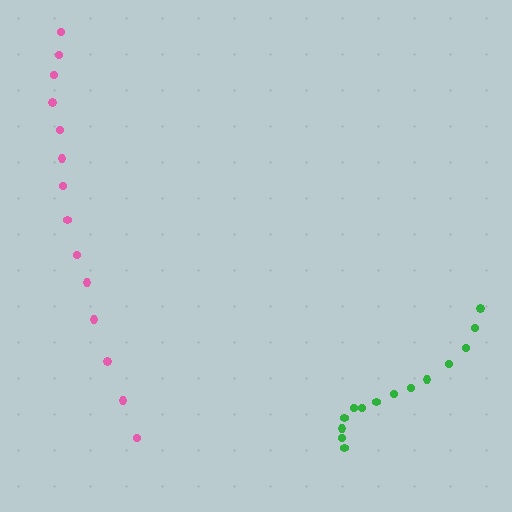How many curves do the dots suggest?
There are 2 distinct paths.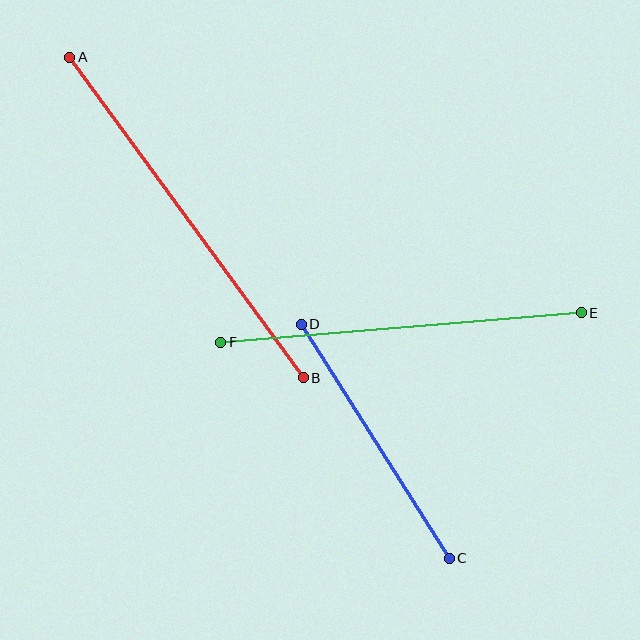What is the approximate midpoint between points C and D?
The midpoint is at approximately (375, 441) pixels.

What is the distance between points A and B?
The distance is approximately 397 pixels.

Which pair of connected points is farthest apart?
Points A and B are farthest apart.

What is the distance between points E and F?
The distance is approximately 362 pixels.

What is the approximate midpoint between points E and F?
The midpoint is at approximately (401, 327) pixels.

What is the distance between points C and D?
The distance is approximately 277 pixels.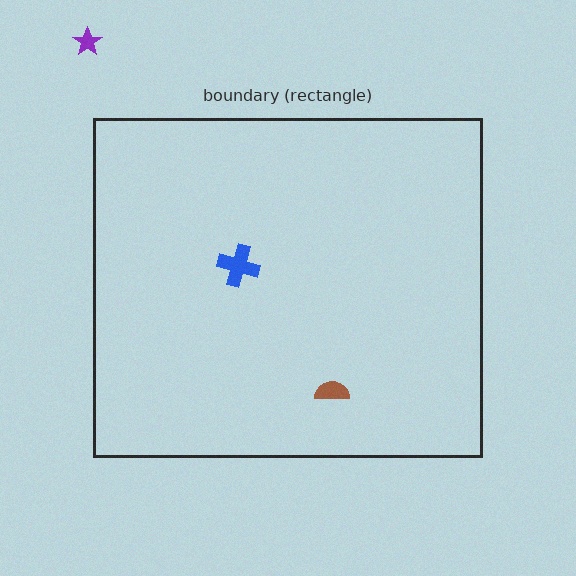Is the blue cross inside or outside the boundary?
Inside.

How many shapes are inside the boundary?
2 inside, 1 outside.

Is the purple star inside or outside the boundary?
Outside.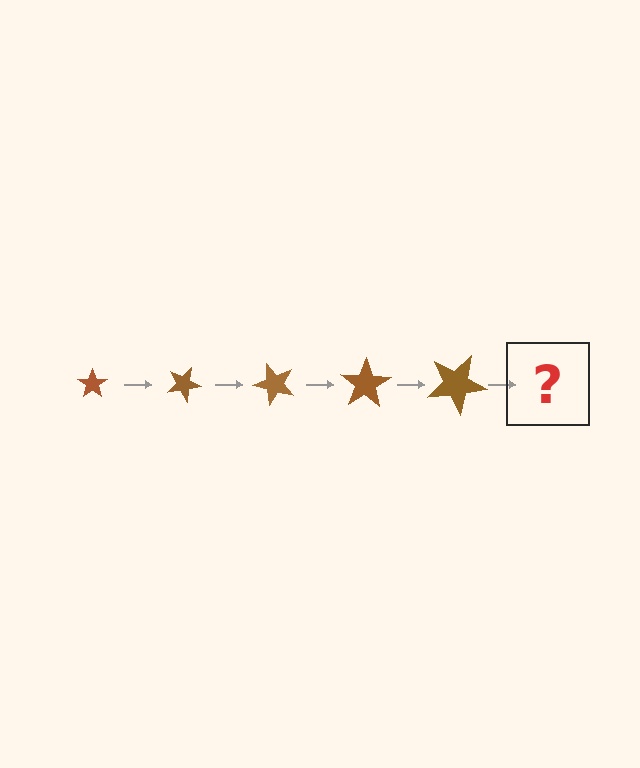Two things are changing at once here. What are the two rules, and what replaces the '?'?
The two rules are that the star grows larger each step and it rotates 25 degrees each step. The '?' should be a star, larger than the previous one and rotated 125 degrees from the start.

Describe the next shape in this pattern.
It should be a star, larger than the previous one and rotated 125 degrees from the start.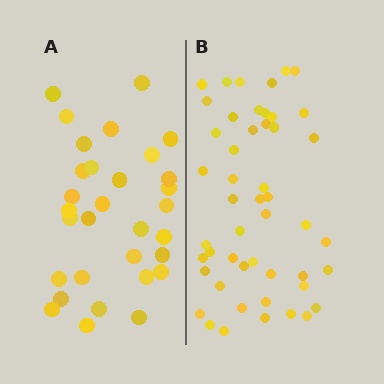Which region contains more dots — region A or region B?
Region B (the right region) has more dots.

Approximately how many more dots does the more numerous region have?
Region B has approximately 20 more dots than region A.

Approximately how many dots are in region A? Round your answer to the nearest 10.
About 30 dots. (The exact count is 31, which rounds to 30.)